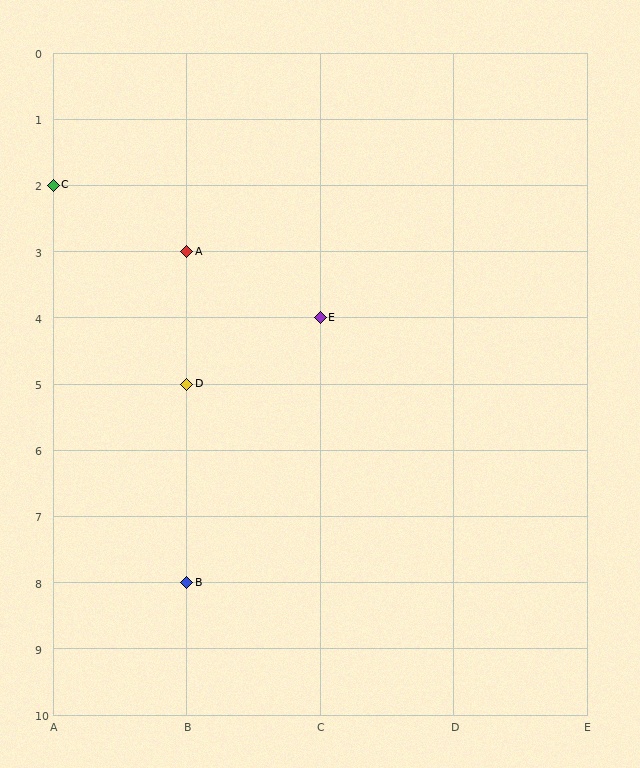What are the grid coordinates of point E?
Point E is at grid coordinates (C, 4).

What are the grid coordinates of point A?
Point A is at grid coordinates (B, 3).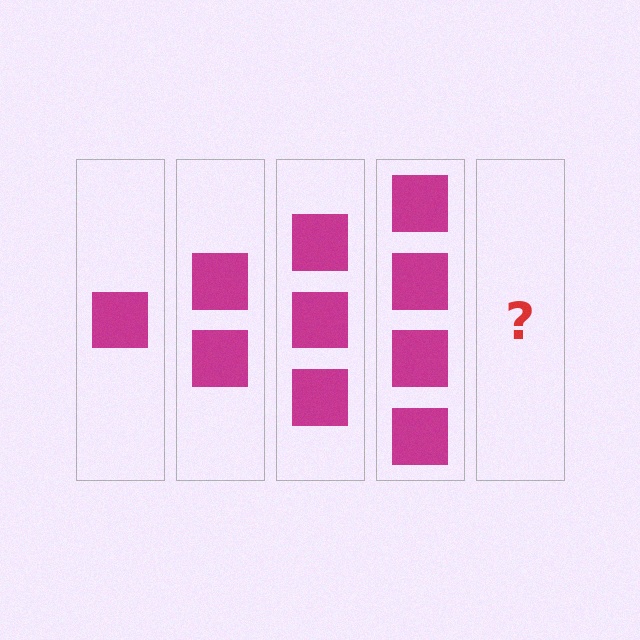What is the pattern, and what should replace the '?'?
The pattern is that each step adds one more square. The '?' should be 5 squares.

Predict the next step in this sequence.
The next step is 5 squares.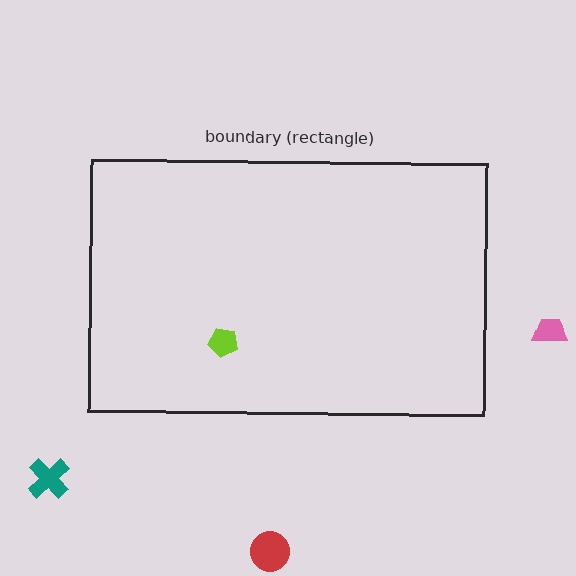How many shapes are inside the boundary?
1 inside, 3 outside.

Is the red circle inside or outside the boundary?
Outside.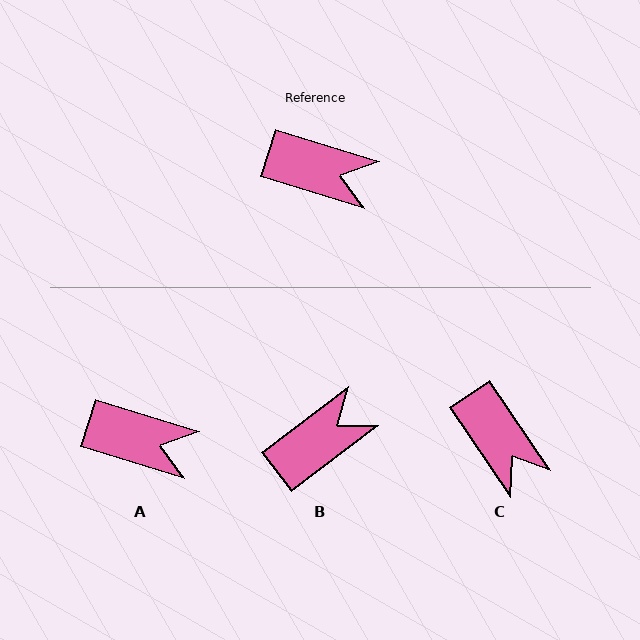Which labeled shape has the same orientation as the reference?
A.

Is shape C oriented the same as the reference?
No, it is off by about 39 degrees.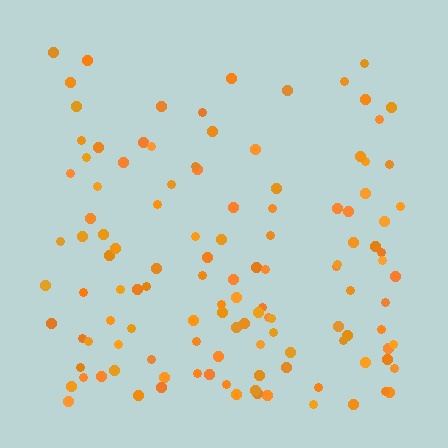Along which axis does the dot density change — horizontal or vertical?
Vertical.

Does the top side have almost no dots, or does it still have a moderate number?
Still a moderate number, just noticeably fewer than the bottom.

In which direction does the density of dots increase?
From top to bottom, with the bottom side densest.